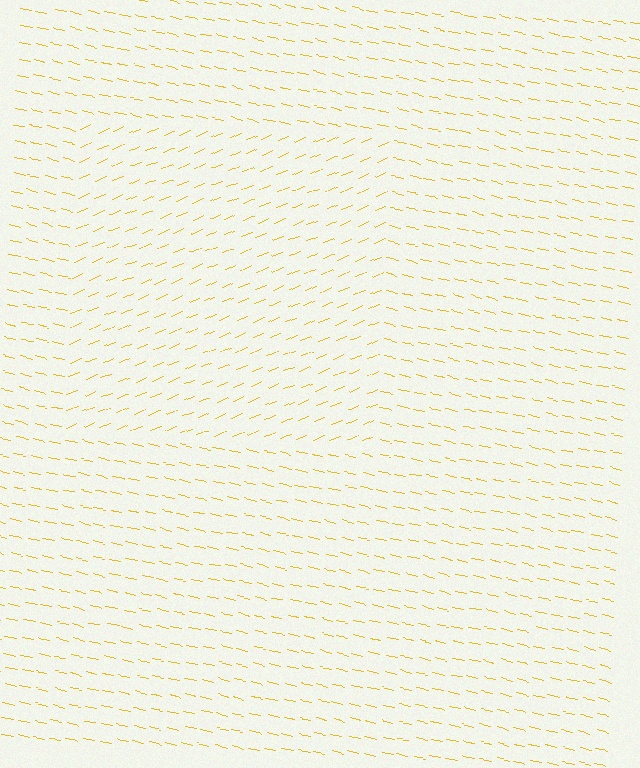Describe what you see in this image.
The image is filled with small yellow line segments. A rectangle region in the image has lines oriented differently from the surrounding lines, creating a visible texture boundary.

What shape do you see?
I see a rectangle.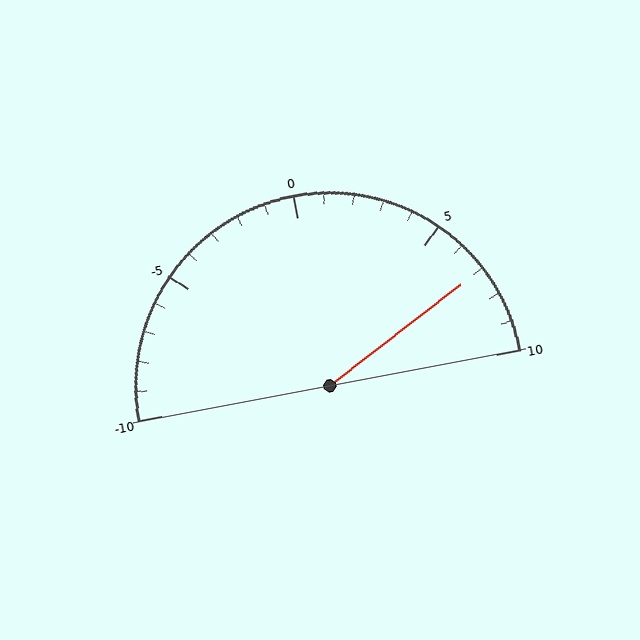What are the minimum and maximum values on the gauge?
The gauge ranges from -10 to 10.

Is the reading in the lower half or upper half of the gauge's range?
The reading is in the upper half of the range (-10 to 10).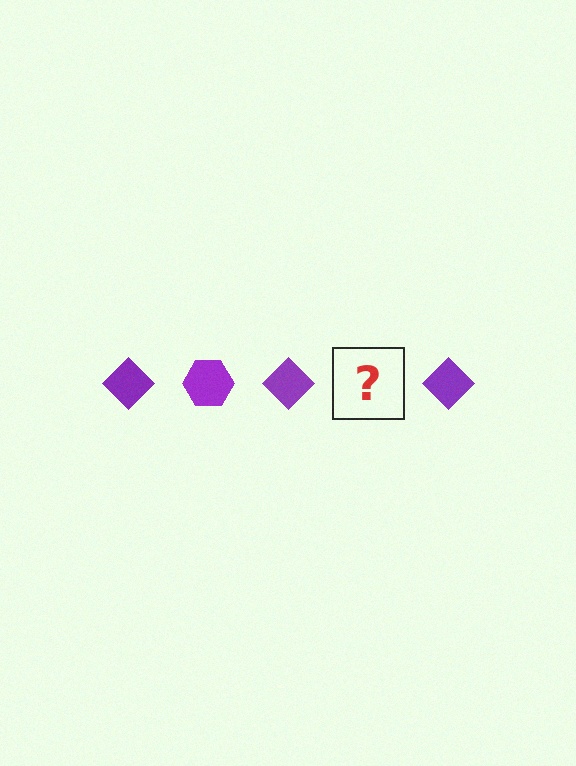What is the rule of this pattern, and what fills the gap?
The rule is that the pattern cycles through diamond, hexagon shapes in purple. The gap should be filled with a purple hexagon.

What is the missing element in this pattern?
The missing element is a purple hexagon.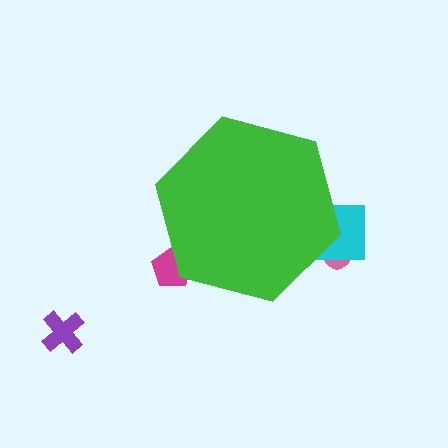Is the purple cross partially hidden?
No, the purple cross is fully visible.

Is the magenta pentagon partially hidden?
Yes, the magenta pentagon is partially hidden behind the green hexagon.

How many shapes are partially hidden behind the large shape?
3 shapes are partially hidden.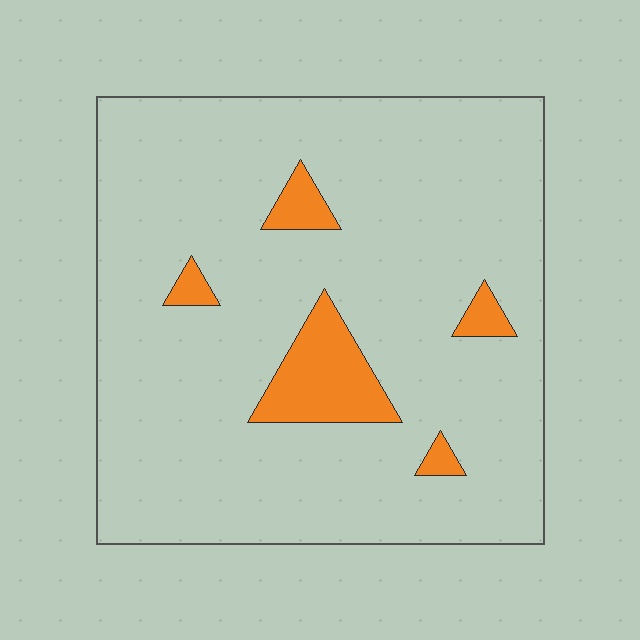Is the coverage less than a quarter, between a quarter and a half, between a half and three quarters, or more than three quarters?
Less than a quarter.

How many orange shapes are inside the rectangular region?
5.